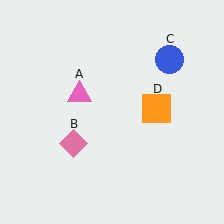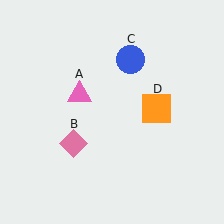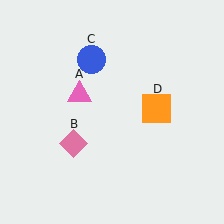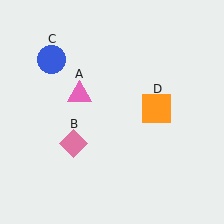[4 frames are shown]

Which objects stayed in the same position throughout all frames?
Pink triangle (object A) and pink diamond (object B) and orange square (object D) remained stationary.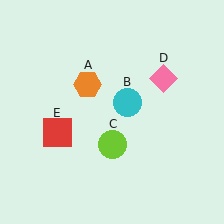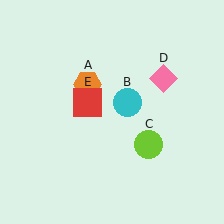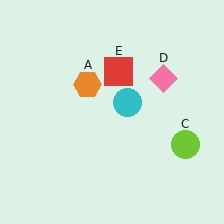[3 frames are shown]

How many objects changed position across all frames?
2 objects changed position: lime circle (object C), red square (object E).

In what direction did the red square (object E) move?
The red square (object E) moved up and to the right.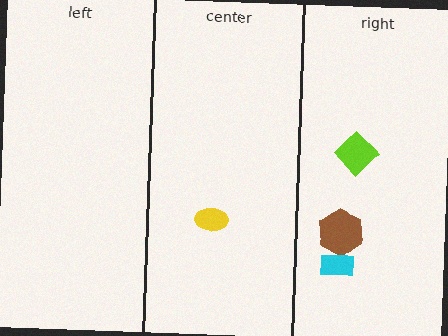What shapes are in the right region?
The brown hexagon, the lime diamond, the cyan rectangle.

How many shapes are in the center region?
1.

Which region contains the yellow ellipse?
The center region.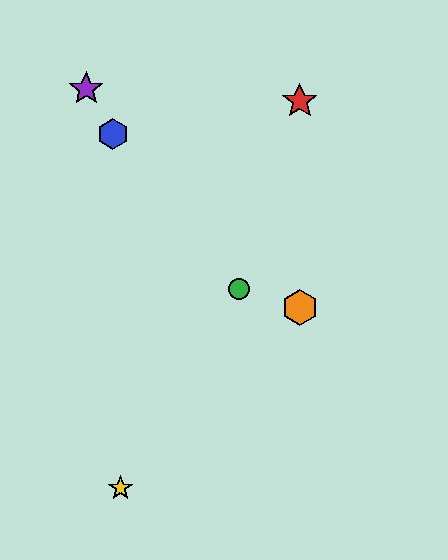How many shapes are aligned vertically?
2 shapes (the red star, the orange hexagon) are aligned vertically.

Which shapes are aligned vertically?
The red star, the orange hexagon are aligned vertically.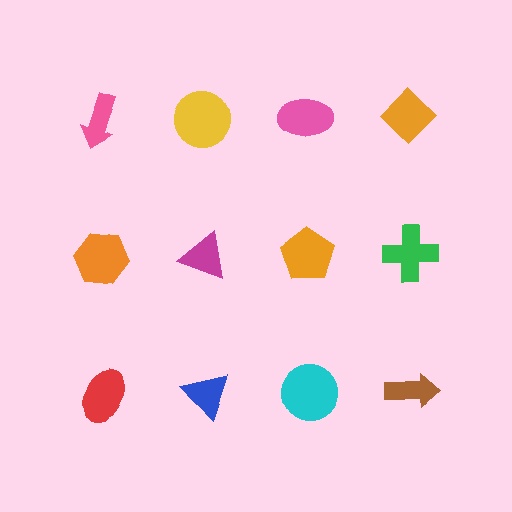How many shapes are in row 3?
4 shapes.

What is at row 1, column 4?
An orange diamond.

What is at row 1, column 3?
A pink ellipse.